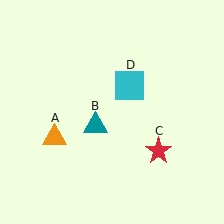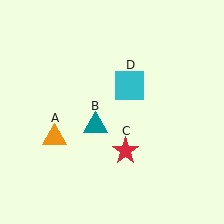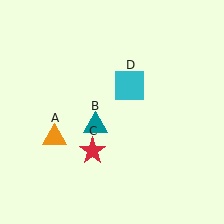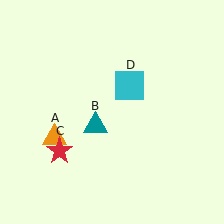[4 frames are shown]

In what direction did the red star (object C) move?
The red star (object C) moved left.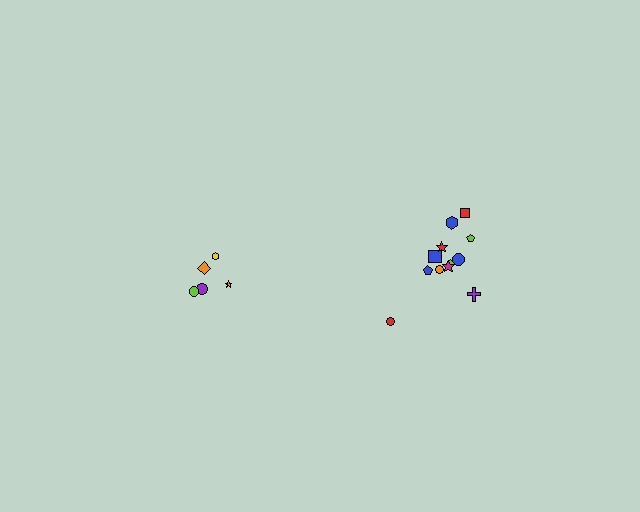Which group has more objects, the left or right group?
The right group.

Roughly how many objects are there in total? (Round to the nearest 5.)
Roughly 15 objects in total.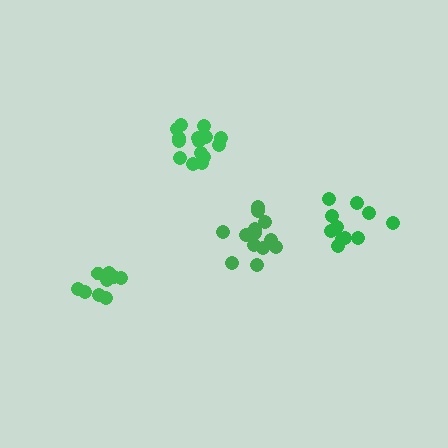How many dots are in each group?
Group 1: 15 dots, Group 2: 13 dots, Group 3: 11 dots, Group 4: 10 dots (49 total).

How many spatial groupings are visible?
There are 4 spatial groupings.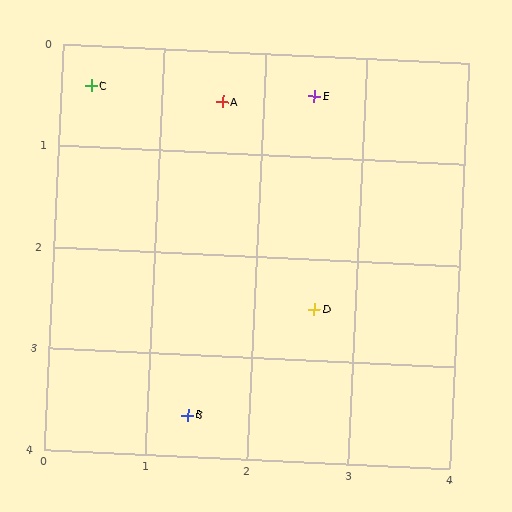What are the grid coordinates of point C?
Point C is at approximately (0.3, 0.4).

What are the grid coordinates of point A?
Point A is at approximately (1.6, 0.5).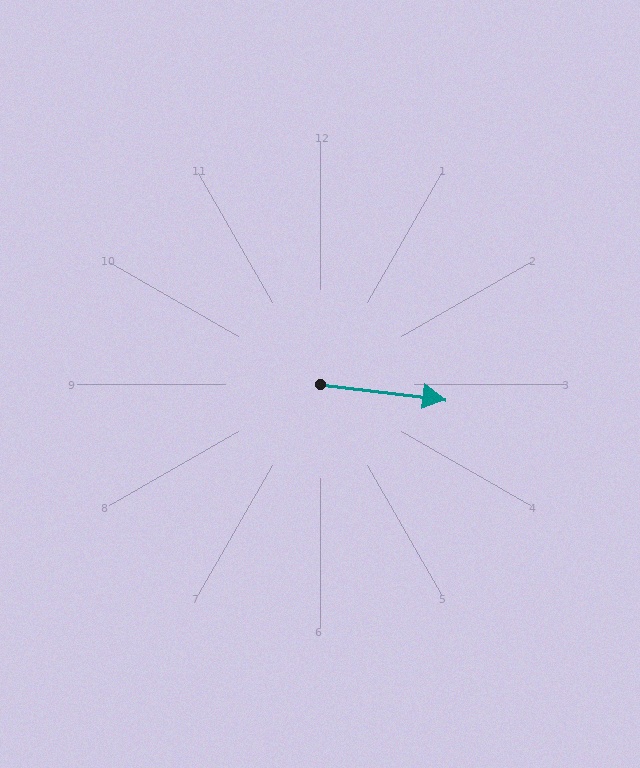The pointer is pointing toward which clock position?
Roughly 3 o'clock.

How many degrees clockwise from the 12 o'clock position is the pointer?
Approximately 97 degrees.